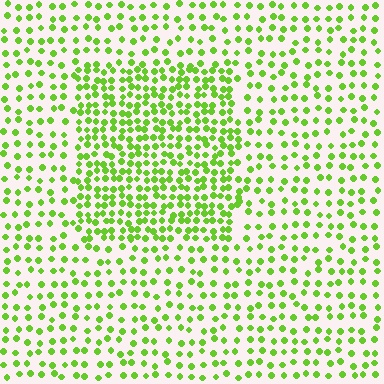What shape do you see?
I see a rectangle.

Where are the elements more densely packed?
The elements are more densely packed inside the rectangle boundary.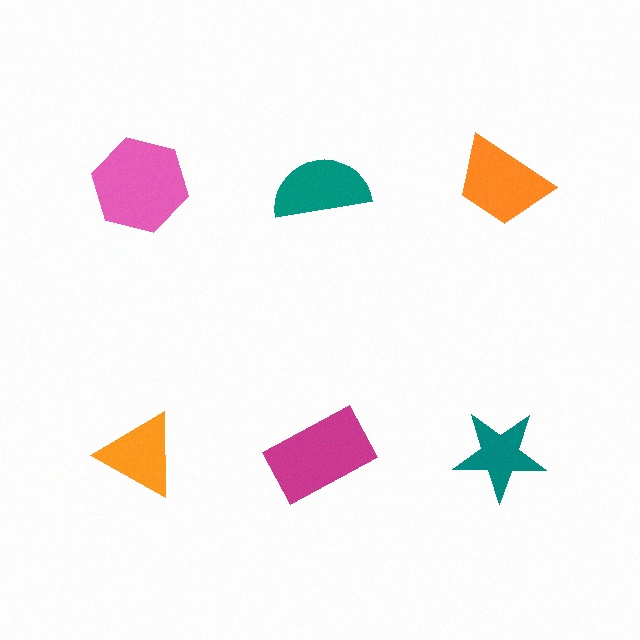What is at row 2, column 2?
A magenta rectangle.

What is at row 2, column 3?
A teal star.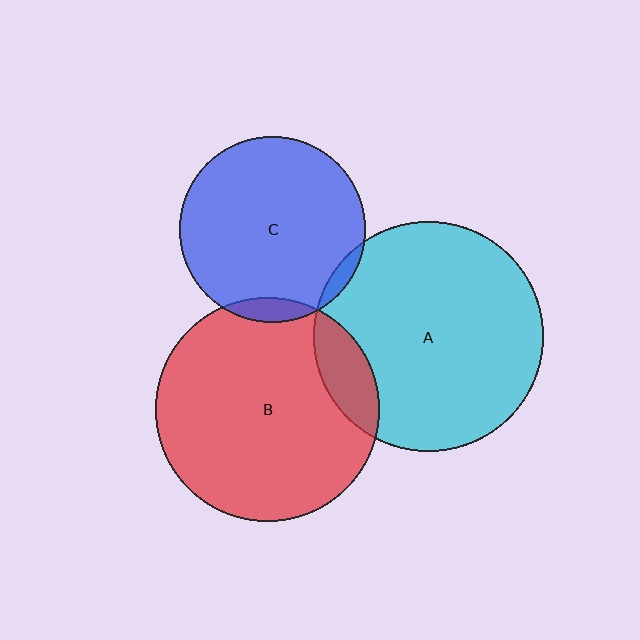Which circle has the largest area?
Circle A (cyan).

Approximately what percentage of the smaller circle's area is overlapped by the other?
Approximately 5%.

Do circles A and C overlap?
Yes.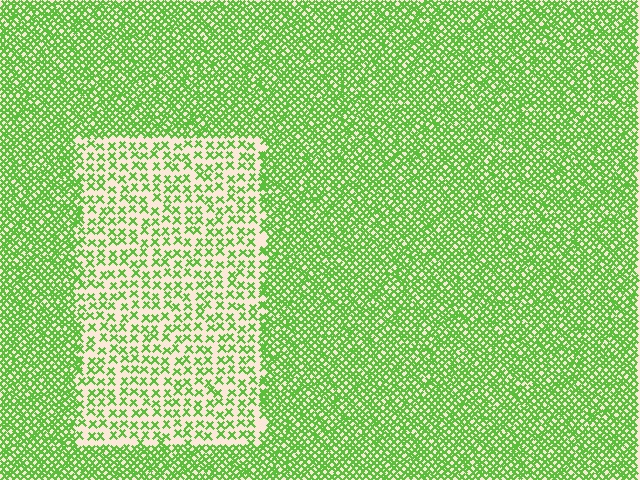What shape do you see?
I see a rectangle.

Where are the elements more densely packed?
The elements are more densely packed outside the rectangle boundary.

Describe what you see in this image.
The image contains small lime elements arranged at two different densities. A rectangle-shaped region is visible where the elements are less densely packed than the surrounding area.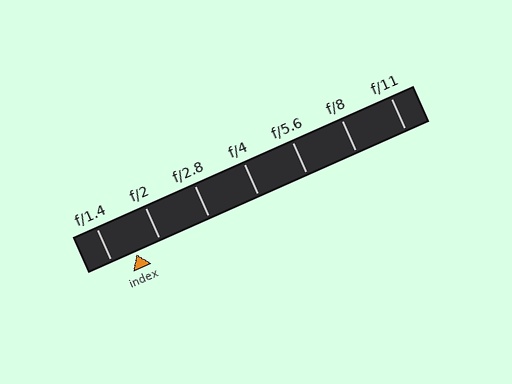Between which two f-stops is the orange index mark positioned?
The index mark is between f/1.4 and f/2.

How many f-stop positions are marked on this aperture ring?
There are 7 f-stop positions marked.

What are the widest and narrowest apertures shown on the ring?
The widest aperture shown is f/1.4 and the narrowest is f/11.